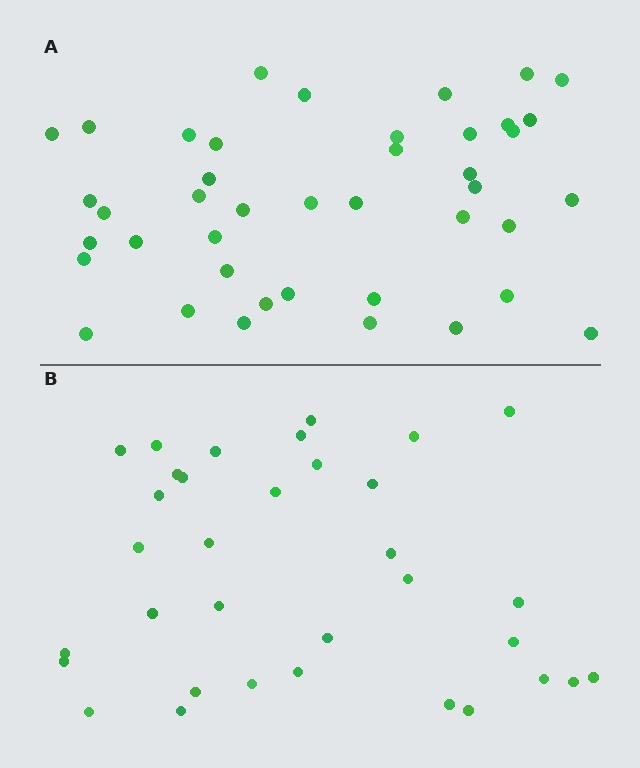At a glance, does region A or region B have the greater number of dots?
Region A (the top region) has more dots.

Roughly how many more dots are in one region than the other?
Region A has roughly 8 or so more dots than region B.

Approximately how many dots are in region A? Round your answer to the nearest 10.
About 40 dots. (The exact count is 42, which rounds to 40.)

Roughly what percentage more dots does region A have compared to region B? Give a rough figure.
About 25% more.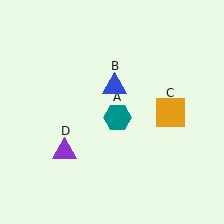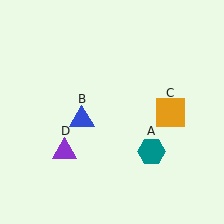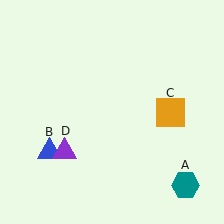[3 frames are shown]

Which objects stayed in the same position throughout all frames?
Orange square (object C) and purple triangle (object D) remained stationary.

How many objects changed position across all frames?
2 objects changed position: teal hexagon (object A), blue triangle (object B).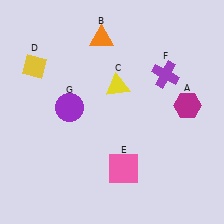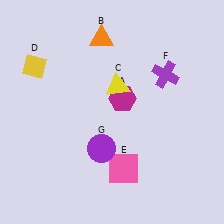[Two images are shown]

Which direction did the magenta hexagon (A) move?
The magenta hexagon (A) moved left.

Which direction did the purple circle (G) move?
The purple circle (G) moved down.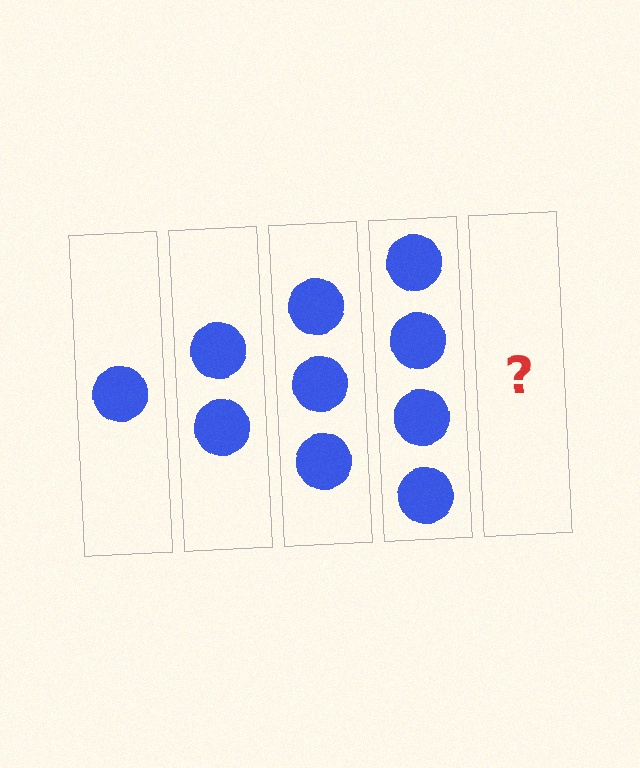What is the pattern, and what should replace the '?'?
The pattern is that each step adds one more circle. The '?' should be 5 circles.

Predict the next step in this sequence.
The next step is 5 circles.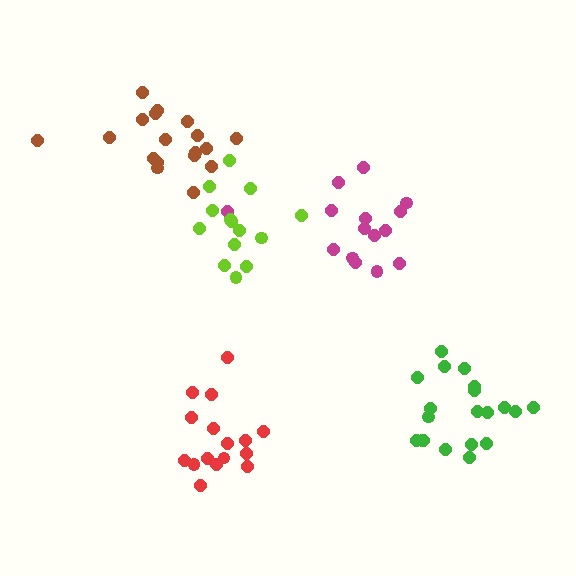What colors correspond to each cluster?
The clusters are colored: red, green, magenta, lime, brown.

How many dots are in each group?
Group 1: 16 dots, Group 2: 20 dots, Group 3: 15 dots, Group 4: 14 dots, Group 5: 18 dots (83 total).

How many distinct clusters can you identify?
There are 5 distinct clusters.